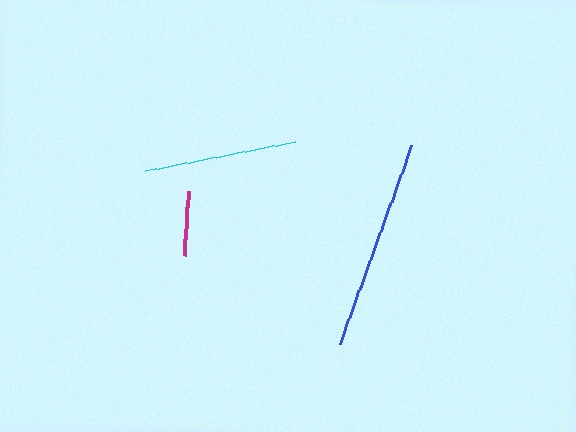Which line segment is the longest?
The blue line is the longest at approximately 211 pixels.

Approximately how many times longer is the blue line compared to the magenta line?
The blue line is approximately 3.3 times the length of the magenta line.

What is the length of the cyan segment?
The cyan segment is approximately 152 pixels long.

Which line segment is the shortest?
The magenta line is the shortest at approximately 65 pixels.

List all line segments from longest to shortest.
From longest to shortest: blue, cyan, magenta.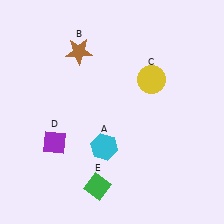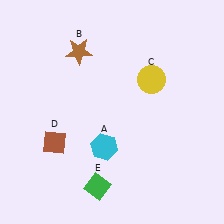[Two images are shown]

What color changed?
The diamond (D) changed from purple in Image 1 to brown in Image 2.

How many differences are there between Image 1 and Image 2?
There is 1 difference between the two images.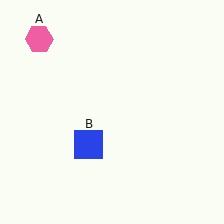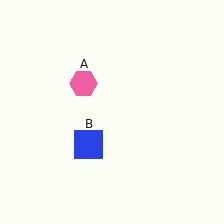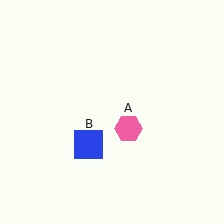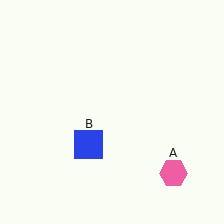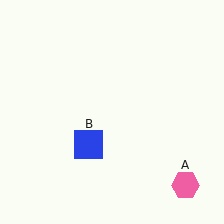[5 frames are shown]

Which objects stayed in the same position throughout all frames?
Blue square (object B) remained stationary.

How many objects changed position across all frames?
1 object changed position: pink hexagon (object A).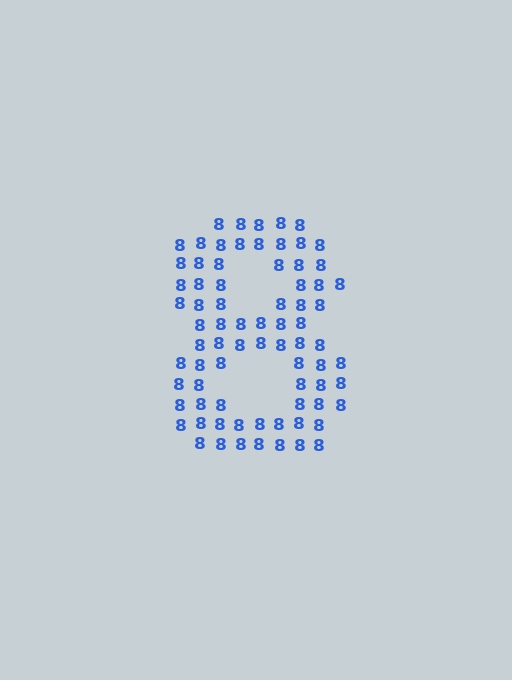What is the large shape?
The large shape is the digit 8.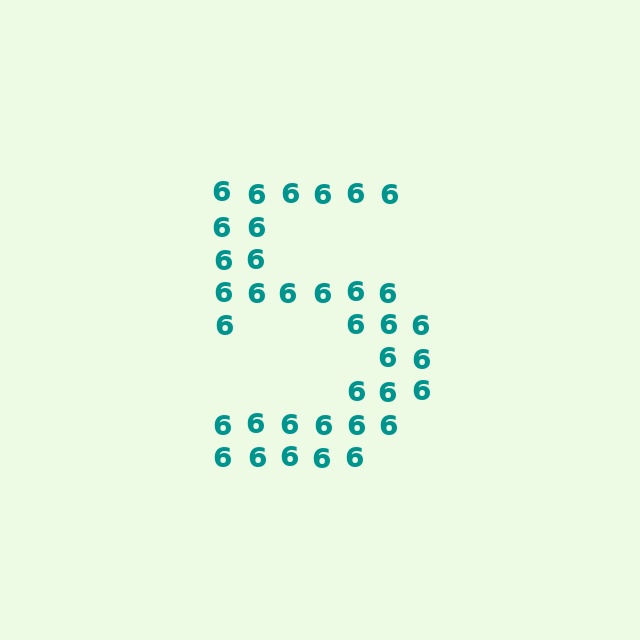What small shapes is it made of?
It is made of small digit 6's.